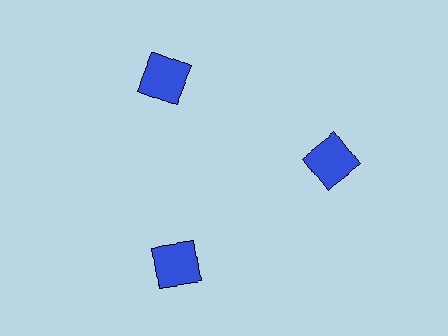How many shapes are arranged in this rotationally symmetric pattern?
There are 3 shapes, arranged in 3 groups of 1.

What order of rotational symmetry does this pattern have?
This pattern has 3-fold rotational symmetry.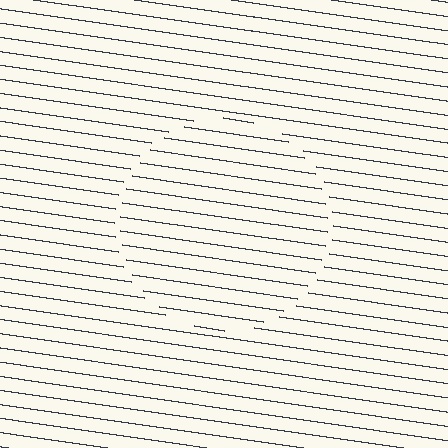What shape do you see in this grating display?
An illusory circle. The interior of the shape contains the same grating, shifted by half a period — the contour is defined by the phase discontinuity where line-ends from the inner and outer gratings abut.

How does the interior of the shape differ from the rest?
The interior of the shape contains the same grating, shifted by half a period — the contour is defined by the phase discontinuity where line-ends from the inner and outer gratings abut.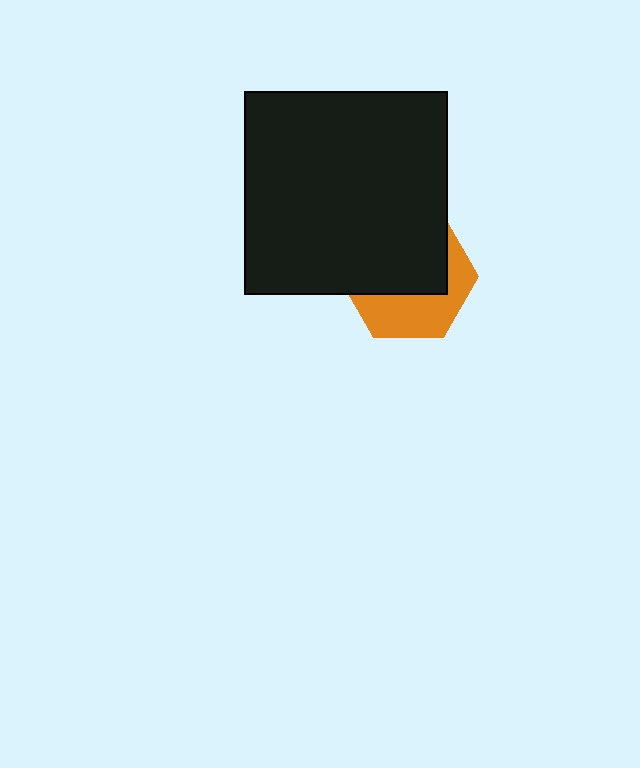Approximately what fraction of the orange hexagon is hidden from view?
Roughly 59% of the orange hexagon is hidden behind the black square.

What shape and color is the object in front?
The object in front is a black square.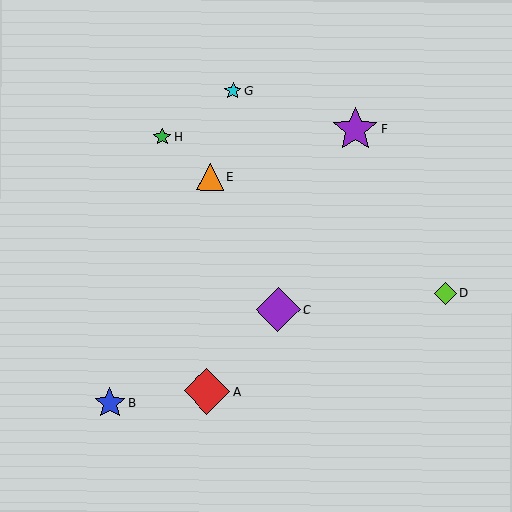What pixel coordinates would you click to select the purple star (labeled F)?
Click at (355, 129) to select the purple star F.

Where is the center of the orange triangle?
The center of the orange triangle is at (210, 176).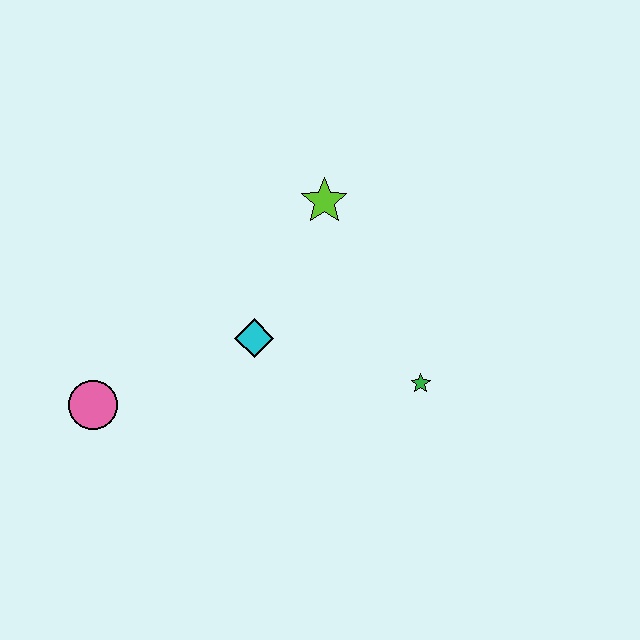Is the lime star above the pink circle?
Yes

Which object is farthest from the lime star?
The pink circle is farthest from the lime star.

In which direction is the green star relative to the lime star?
The green star is below the lime star.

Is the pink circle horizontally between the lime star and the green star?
No